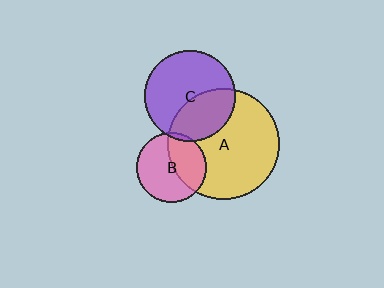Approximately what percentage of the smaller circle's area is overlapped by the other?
Approximately 35%.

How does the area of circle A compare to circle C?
Approximately 1.5 times.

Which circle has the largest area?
Circle A (yellow).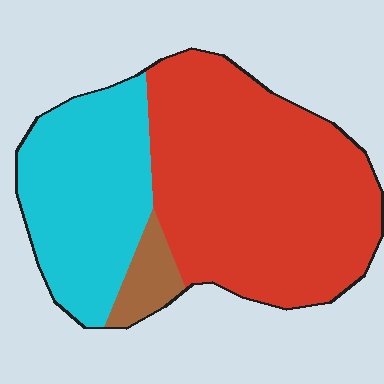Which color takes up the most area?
Red, at roughly 60%.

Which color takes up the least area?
Brown, at roughly 5%.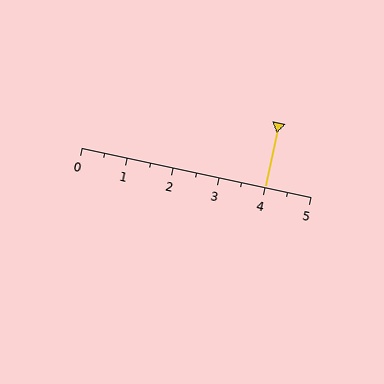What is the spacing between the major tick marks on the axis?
The major ticks are spaced 1 apart.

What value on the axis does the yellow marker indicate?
The marker indicates approximately 4.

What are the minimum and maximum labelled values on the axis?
The axis runs from 0 to 5.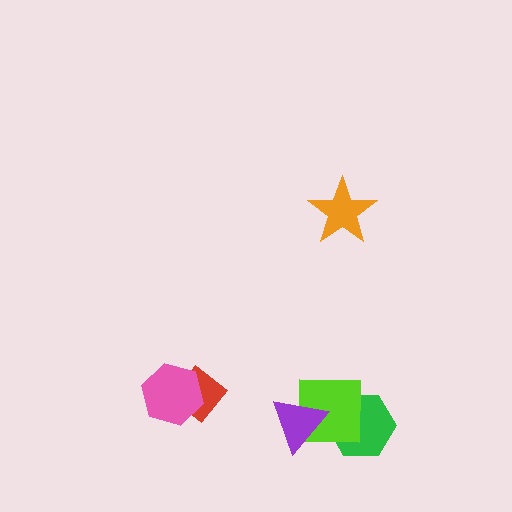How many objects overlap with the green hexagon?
1 object overlaps with the green hexagon.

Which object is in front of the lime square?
The purple triangle is in front of the lime square.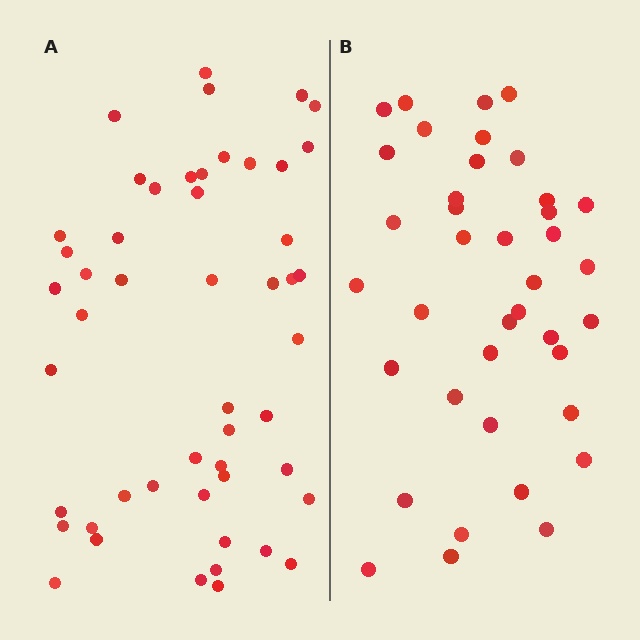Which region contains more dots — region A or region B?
Region A (the left region) has more dots.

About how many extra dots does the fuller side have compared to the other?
Region A has roughly 12 or so more dots than region B.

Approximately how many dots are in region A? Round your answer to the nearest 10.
About 50 dots.